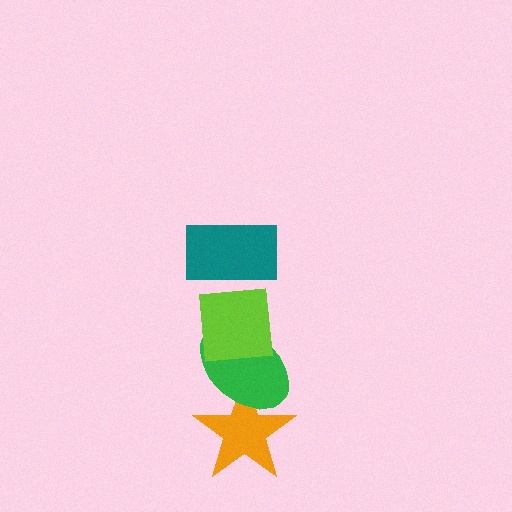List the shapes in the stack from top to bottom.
From top to bottom: the teal rectangle, the lime square, the green ellipse, the orange star.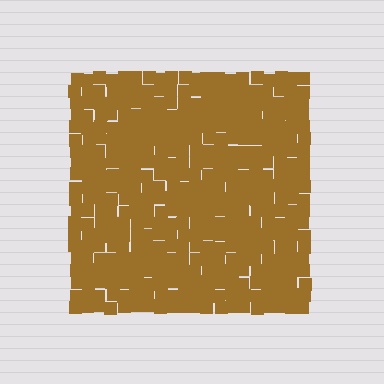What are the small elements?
The small elements are squares.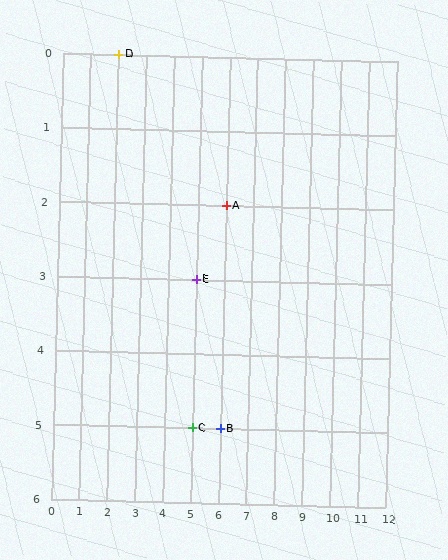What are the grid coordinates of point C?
Point C is at grid coordinates (5, 5).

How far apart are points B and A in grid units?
Points B and A are 3 rows apart.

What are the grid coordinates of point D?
Point D is at grid coordinates (2, 0).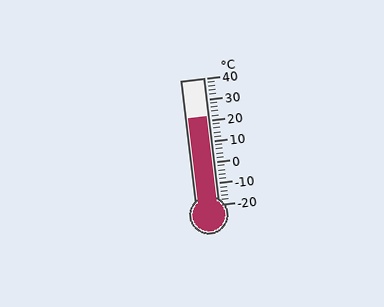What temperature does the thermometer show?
The thermometer shows approximately 22°C.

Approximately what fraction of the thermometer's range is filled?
The thermometer is filled to approximately 70% of its range.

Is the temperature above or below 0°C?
The temperature is above 0°C.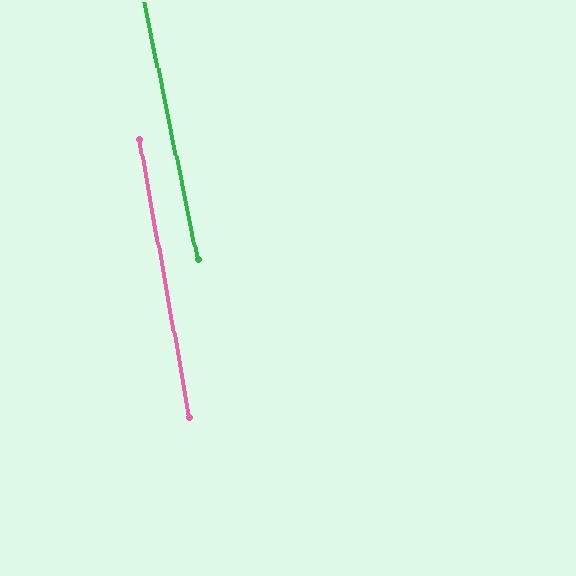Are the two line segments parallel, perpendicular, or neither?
Parallel — their directions differ by only 1.6°.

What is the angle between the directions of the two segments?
Approximately 2 degrees.